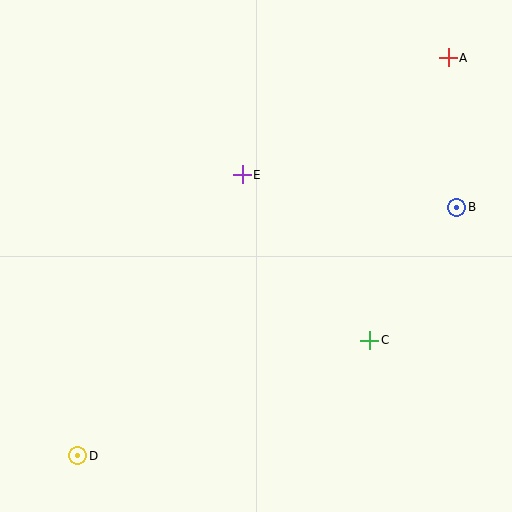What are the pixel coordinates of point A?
Point A is at (448, 58).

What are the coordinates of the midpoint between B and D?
The midpoint between B and D is at (267, 332).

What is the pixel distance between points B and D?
The distance between B and D is 453 pixels.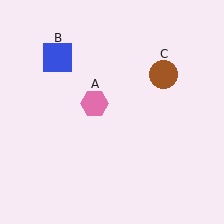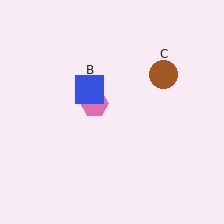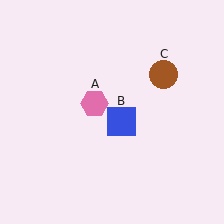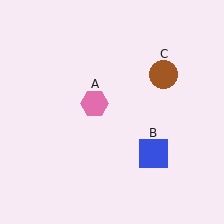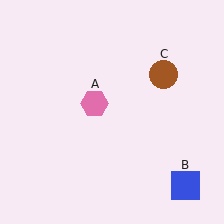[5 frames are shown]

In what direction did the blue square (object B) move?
The blue square (object B) moved down and to the right.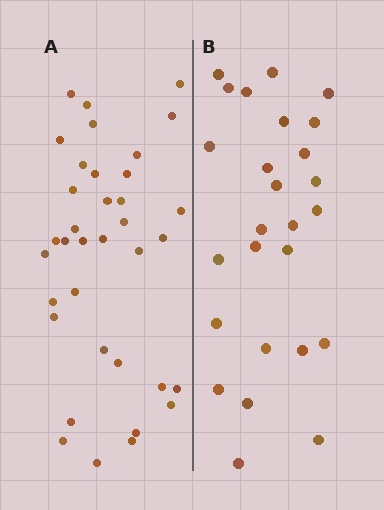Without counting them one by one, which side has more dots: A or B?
Region A (the left region) has more dots.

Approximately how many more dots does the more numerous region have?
Region A has roughly 10 or so more dots than region B.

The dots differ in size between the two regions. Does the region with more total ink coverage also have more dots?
No. Region B has more total ink coverage because its dots are larger, but region A actually contains more individual dots. Total area can be misleading — the number of items is what matters here.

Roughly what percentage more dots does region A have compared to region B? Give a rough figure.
About 40% more.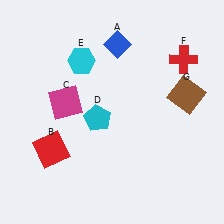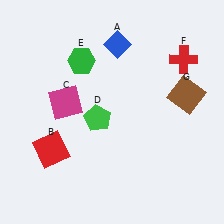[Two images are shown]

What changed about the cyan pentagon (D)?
In Image 1, D is cyan. In Image 2, it changed to green.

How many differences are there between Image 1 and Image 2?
There are 2 differences between the two images.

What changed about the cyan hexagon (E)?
In Image 1, E is cyan. In Image 2, it changed to green.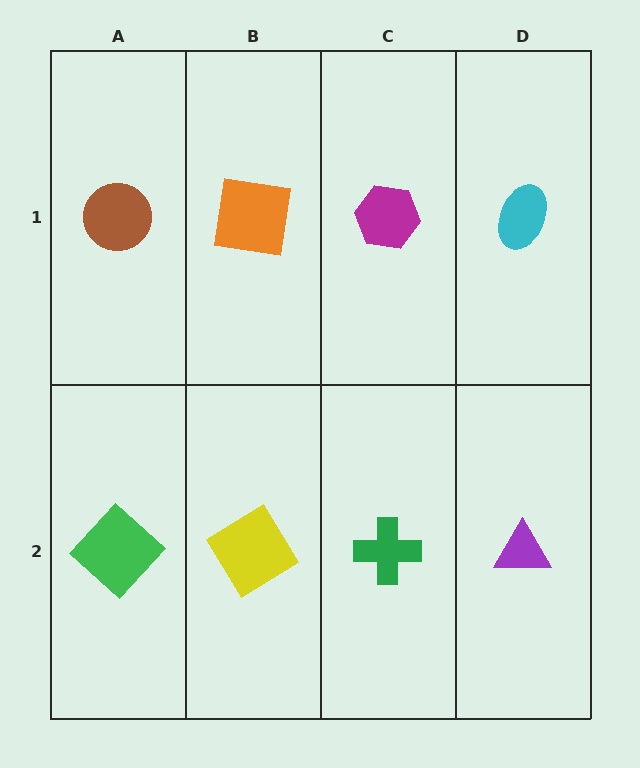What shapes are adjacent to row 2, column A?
A brown circle (row 1, column A), a yellow diamond (row 2, column B).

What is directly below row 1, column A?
A green diamond.